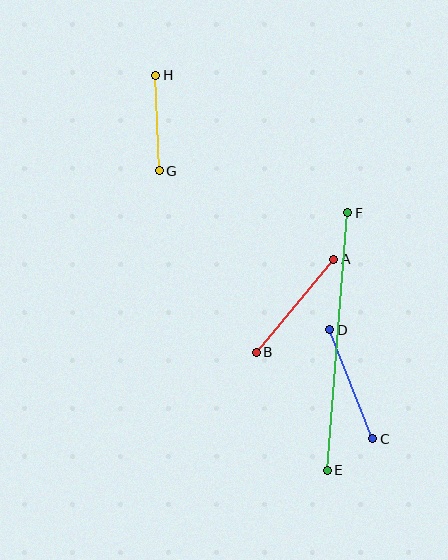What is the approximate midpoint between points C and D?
The midpoint is at approximately (351, 384) pixels.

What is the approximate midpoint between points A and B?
The midpoint is at approximately (295, 306) pixels.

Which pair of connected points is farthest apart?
Points E and F are farthest apart.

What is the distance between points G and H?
The distance is approximately 96 pixels.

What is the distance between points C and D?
The distance is approximately 117 pixels.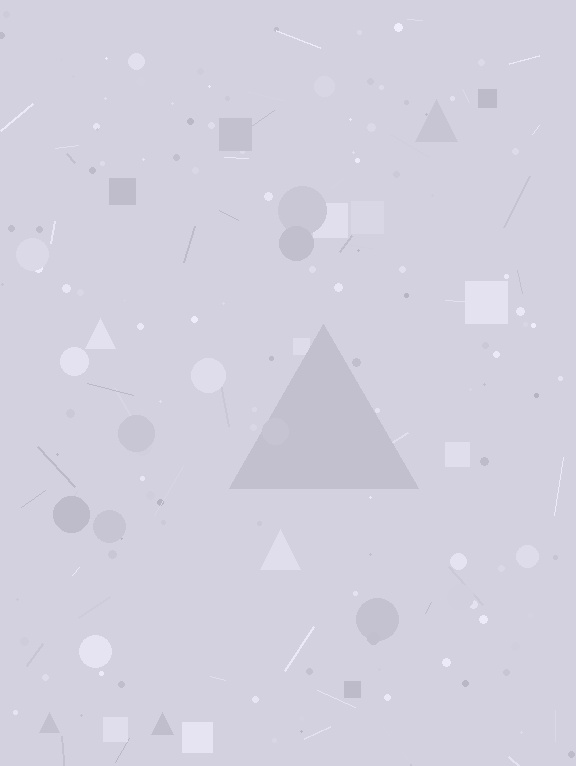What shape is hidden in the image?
A triangle is hidden in the image.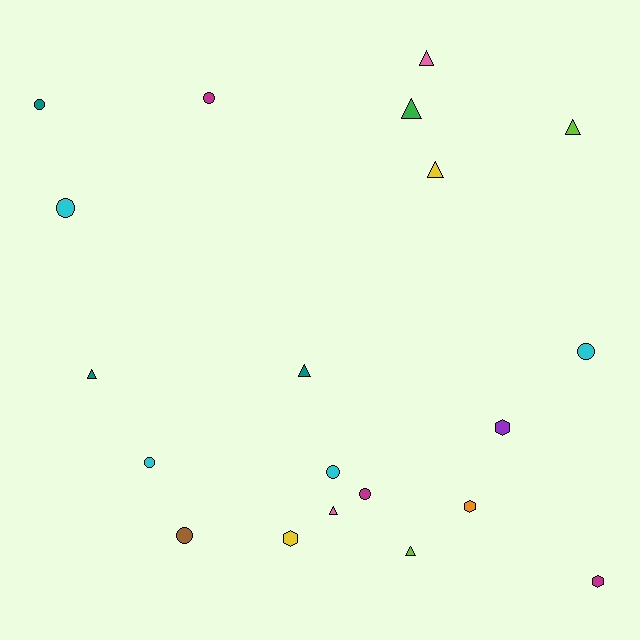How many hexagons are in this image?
There are 4 hexagons.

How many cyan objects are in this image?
There are 4 cyan objects.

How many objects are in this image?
There are 20 objects.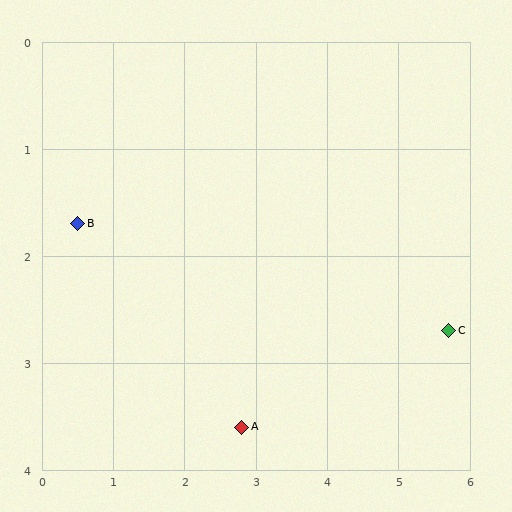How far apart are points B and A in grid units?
Points B and A are about 3.0 grid units apart.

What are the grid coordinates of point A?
Point A is at approximately (2.8, 3.6).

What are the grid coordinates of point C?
Point C is at approximately (5.7, 2.7).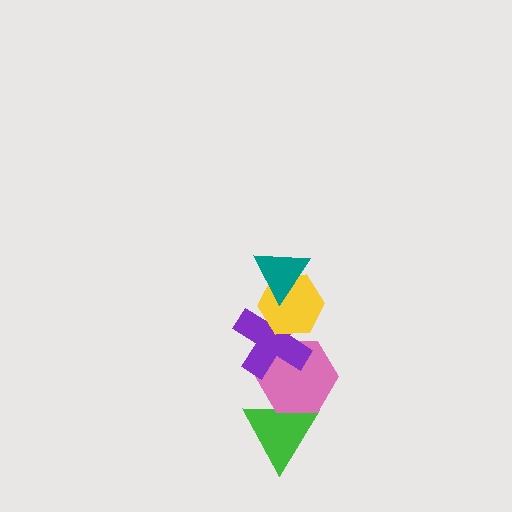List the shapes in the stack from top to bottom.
From top to bottom: the teal triangle, the yellow hexagon, the purple cross, the pink hexagon, the green triangle.